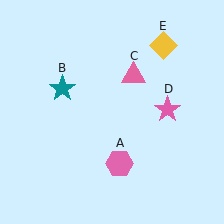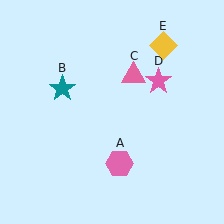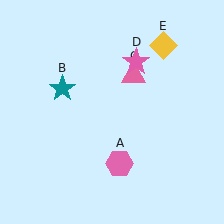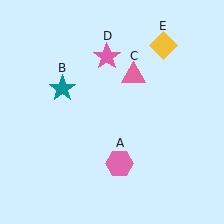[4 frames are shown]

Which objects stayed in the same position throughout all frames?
Pink hexagon (object A) and teal star (object B) and pink triangle (object C) and yellow diamond (object E) remained stationary.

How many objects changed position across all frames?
1 object changed position: pink star (object D).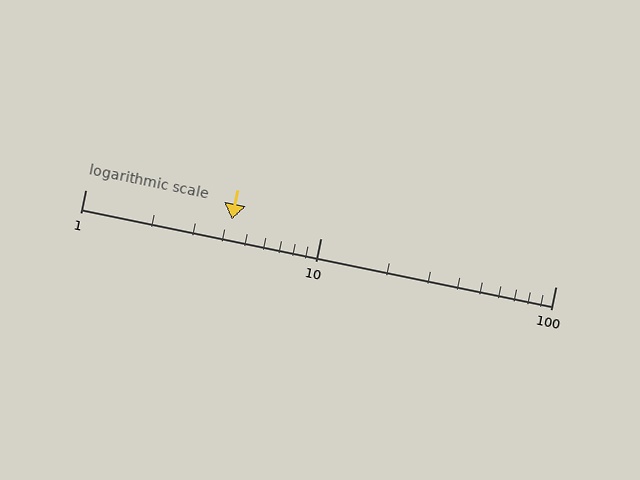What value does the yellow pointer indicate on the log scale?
The pointer indicates approximately 4.2.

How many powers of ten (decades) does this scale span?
The scale spans 2 decades, from 1 to 100.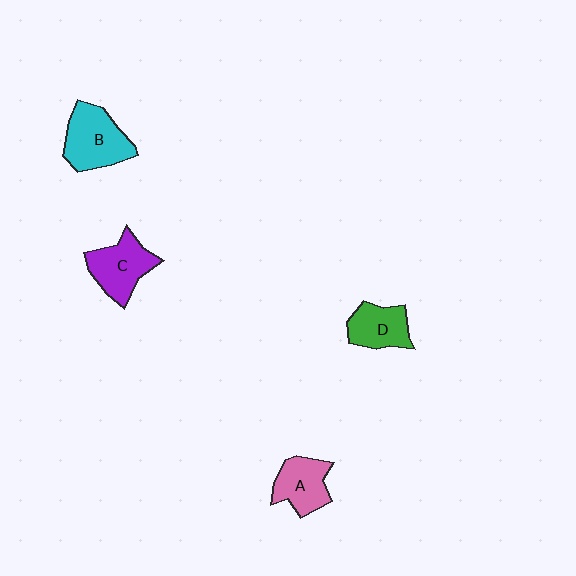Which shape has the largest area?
Shape B (cyan).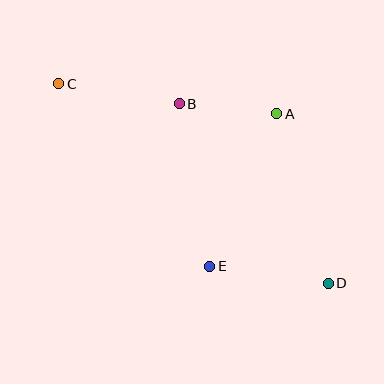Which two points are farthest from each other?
Points C and D are farthest from each other.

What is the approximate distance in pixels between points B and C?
The distance between B and C is approximately 122 pixels.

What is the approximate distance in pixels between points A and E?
The distance between A and E is approximately 167 pixels.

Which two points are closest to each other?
Points A and B are closest to each other.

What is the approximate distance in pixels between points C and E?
The distance between C and E is approximately 237 pixels.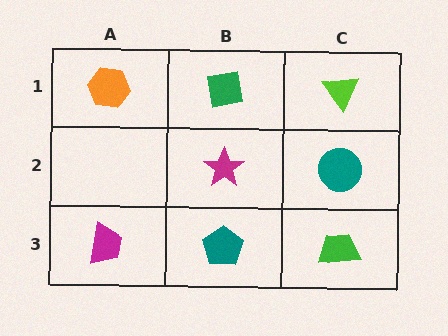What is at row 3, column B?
A teal pentagon.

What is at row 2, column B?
A magenta star.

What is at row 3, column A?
A magenta trapezoid.